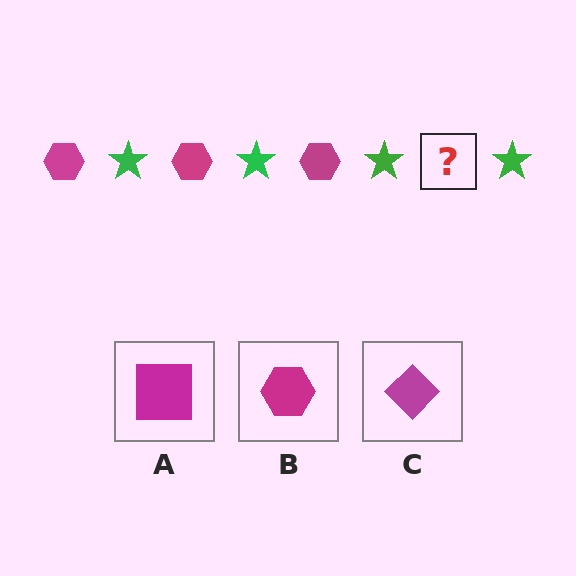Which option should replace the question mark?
Option B.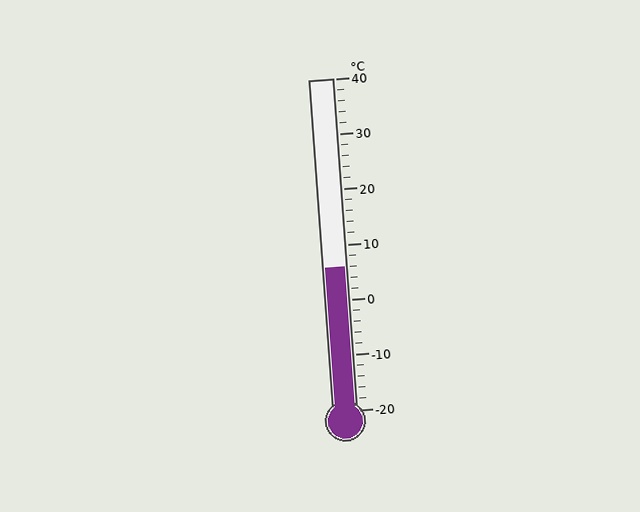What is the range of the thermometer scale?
The thermometer scale ranges from -20°C to 40°C.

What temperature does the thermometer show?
The thermometer shows approximately 6°C.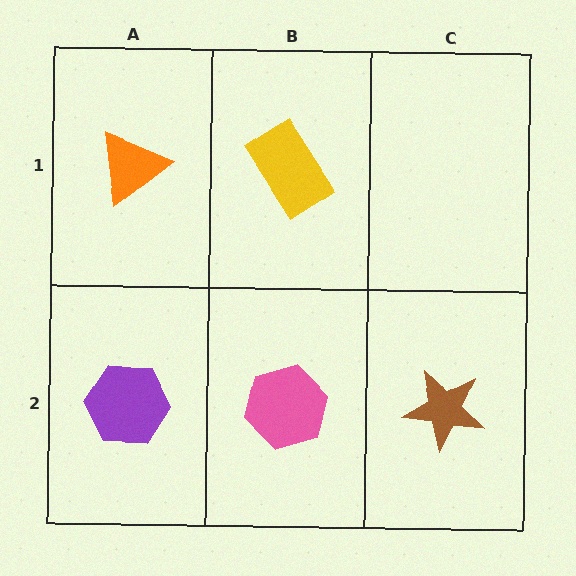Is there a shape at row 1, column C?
No, that cell is empty.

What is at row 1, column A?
An orange triangle.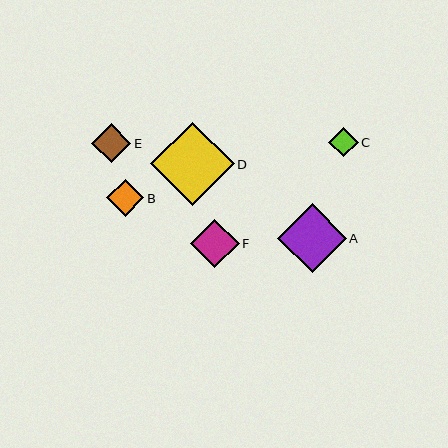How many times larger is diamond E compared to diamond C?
Diamond E is approximately 1.3 times the size of diamond C.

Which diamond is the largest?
Diamond D is the largest with a size of approximately 83 pixels.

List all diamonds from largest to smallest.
From largest to smallest: D, A, F, E, B, C.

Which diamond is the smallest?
Diamond C is the smallest with a size of approximately 30 pixels.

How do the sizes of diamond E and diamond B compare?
Diamond E and diamond B are approximately the same size.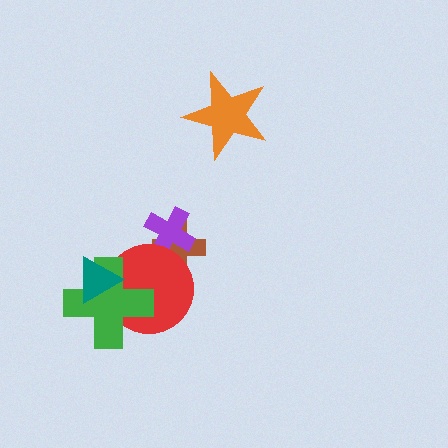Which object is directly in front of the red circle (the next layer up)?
The green cross is directly in front of the red circle.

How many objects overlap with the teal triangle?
2 objects overlap with the teal triangle.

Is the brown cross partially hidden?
Yes, it is partially covered by another shape.